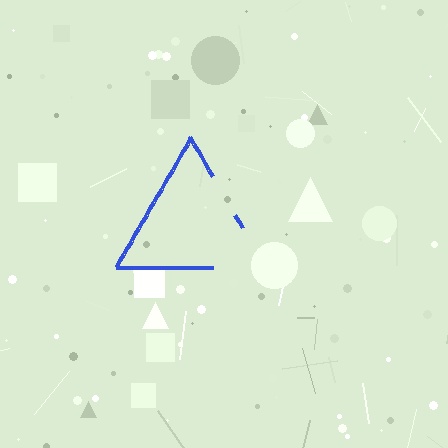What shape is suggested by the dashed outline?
The dashed outline suggests a triangle.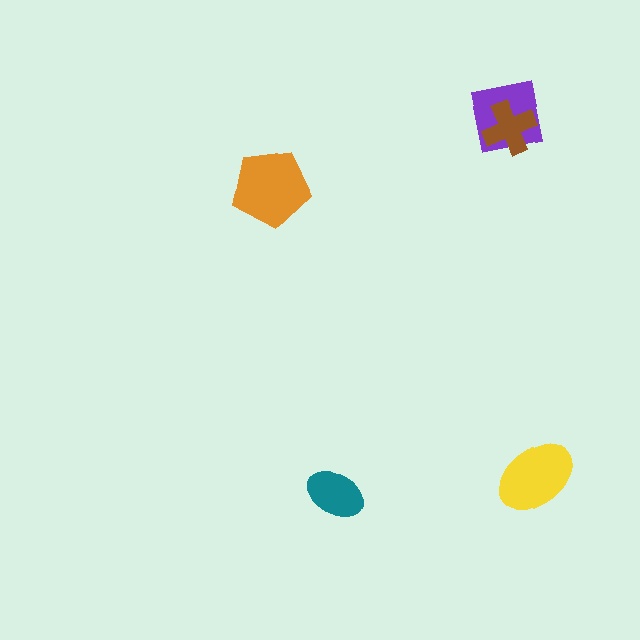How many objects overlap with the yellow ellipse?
0 objects overlap with the yellow ellipse.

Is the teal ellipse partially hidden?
No, no other shape covers it.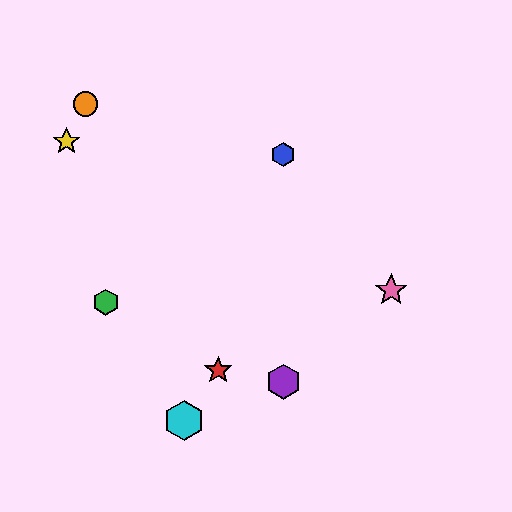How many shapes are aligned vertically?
2 shapes (the blue hexagon, the purple hexagon) are aligned vertically.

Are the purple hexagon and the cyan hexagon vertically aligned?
No, the purple hexagon is at x≈283 and the cyan hexagon is at x≈184.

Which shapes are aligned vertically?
The blue hexagon, the purple hexagon are aligned vertically.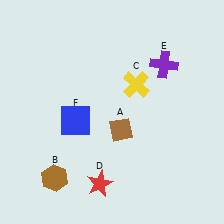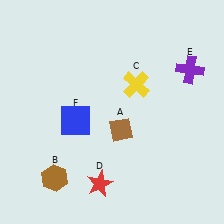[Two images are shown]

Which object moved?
The purple cross (E) moved right.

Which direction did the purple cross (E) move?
The purple cross (E) moved right.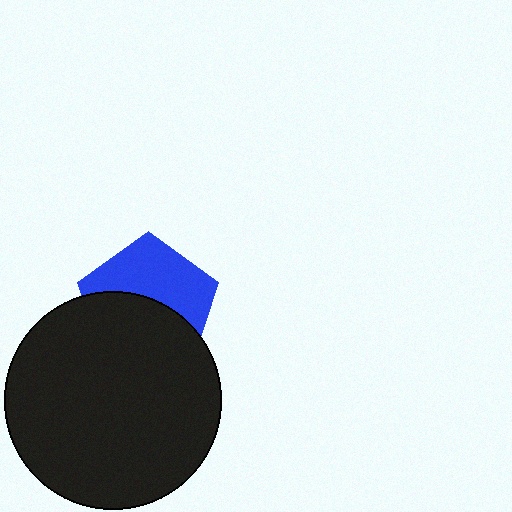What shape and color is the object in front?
The object in front is a black circle.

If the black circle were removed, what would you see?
You would see the complete blue pentagon.